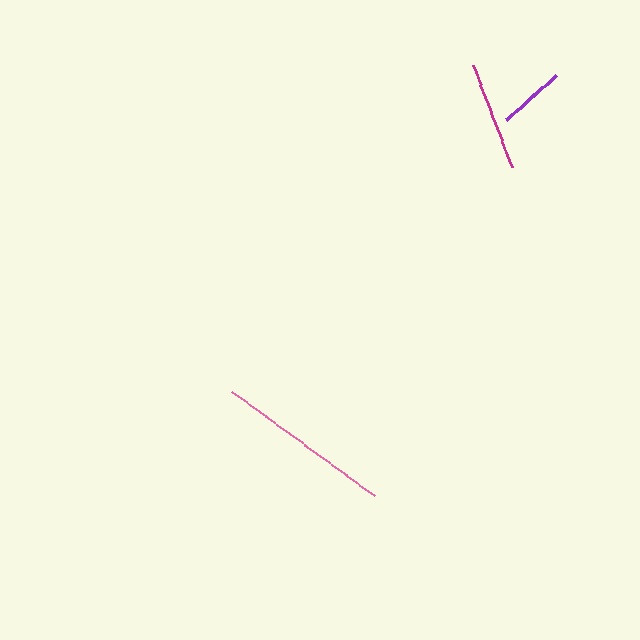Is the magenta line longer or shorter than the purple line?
The magenta line is longer than the purple line.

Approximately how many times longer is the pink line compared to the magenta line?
The pink line is approximately 1.6 times the length of the magenta line.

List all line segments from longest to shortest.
From longest to shortest: pink, magenta, purple.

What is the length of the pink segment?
The pink segment is approximately 177 pixels long.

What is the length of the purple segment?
The purple segment is approximately 67 pixels long.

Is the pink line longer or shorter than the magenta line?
The pink line is longer than the magenta line.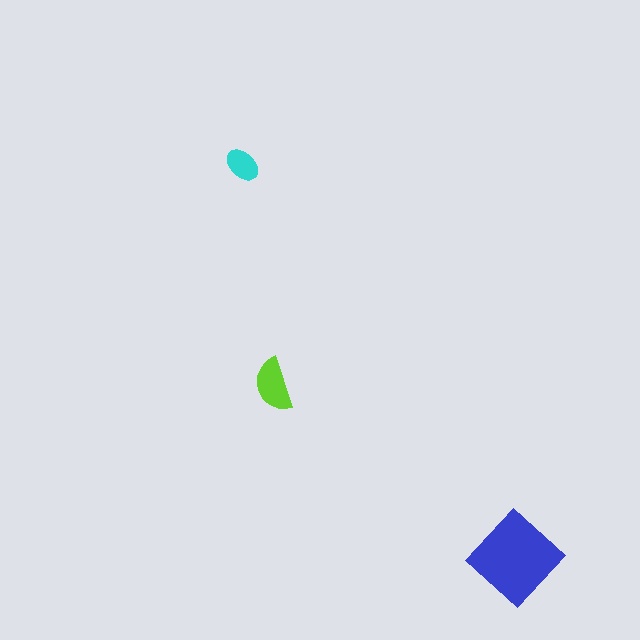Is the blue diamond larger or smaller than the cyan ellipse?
Larger.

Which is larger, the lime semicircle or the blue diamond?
The blue diamond.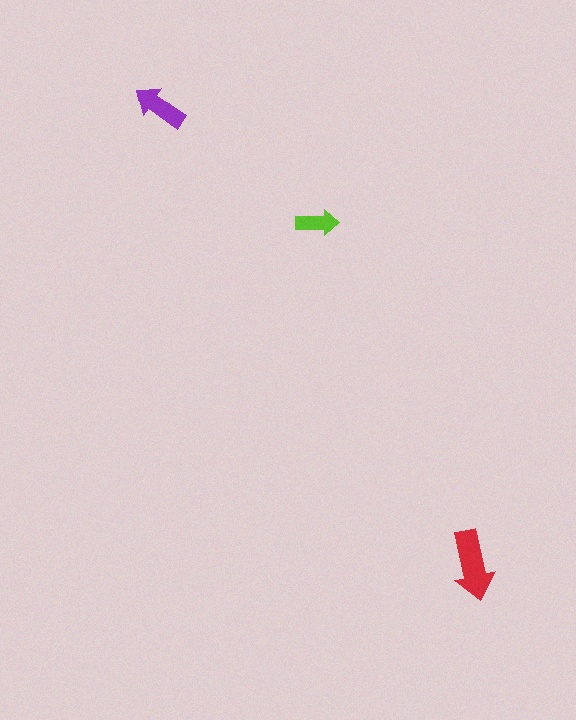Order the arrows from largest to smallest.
the red one, the purple one, the lime one.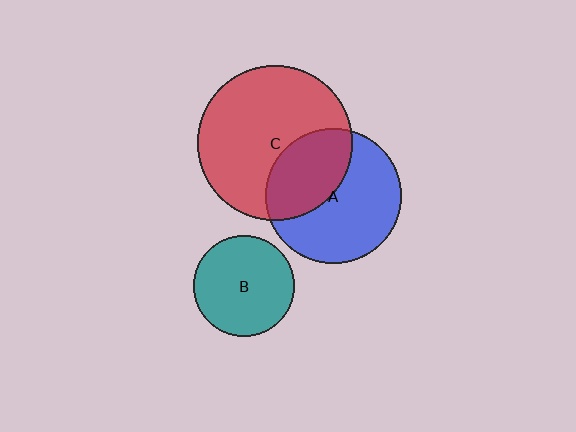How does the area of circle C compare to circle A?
Approximately 1.3 times.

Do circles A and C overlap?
Yes.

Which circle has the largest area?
Circle C (red).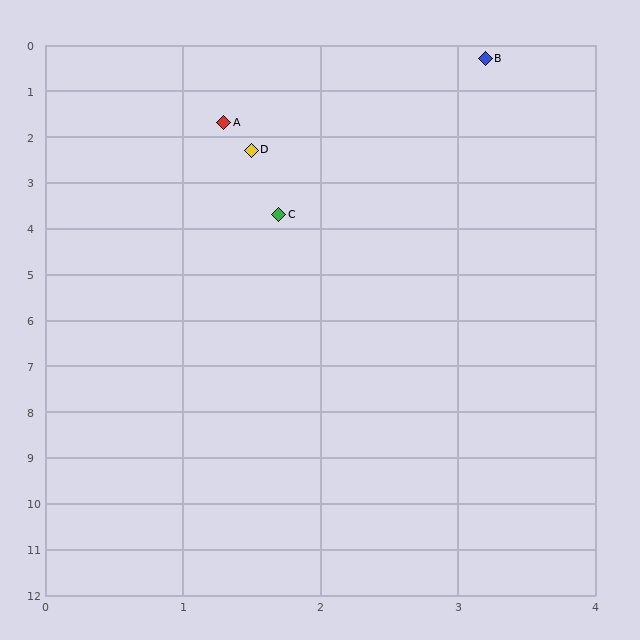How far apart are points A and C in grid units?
Points A and C are about 2.0 grid units apart.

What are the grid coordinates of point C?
Point C is at approximately (1.7, 3.7).